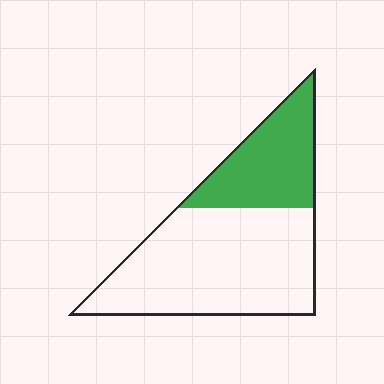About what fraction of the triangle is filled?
About one third (1/3).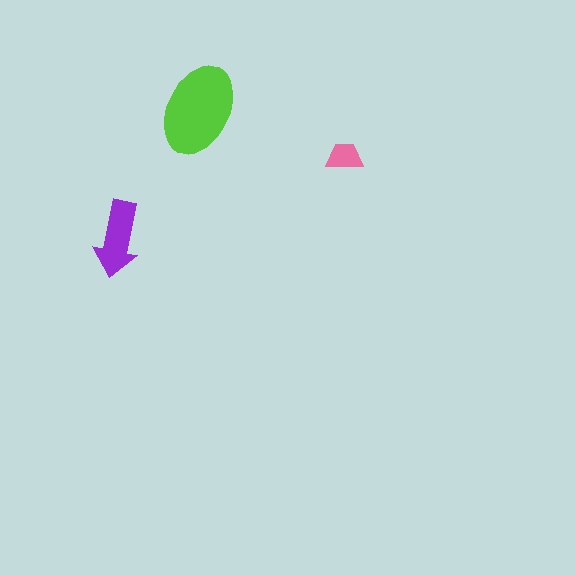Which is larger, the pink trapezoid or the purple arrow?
The purple arrow.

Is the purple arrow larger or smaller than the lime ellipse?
Smaller.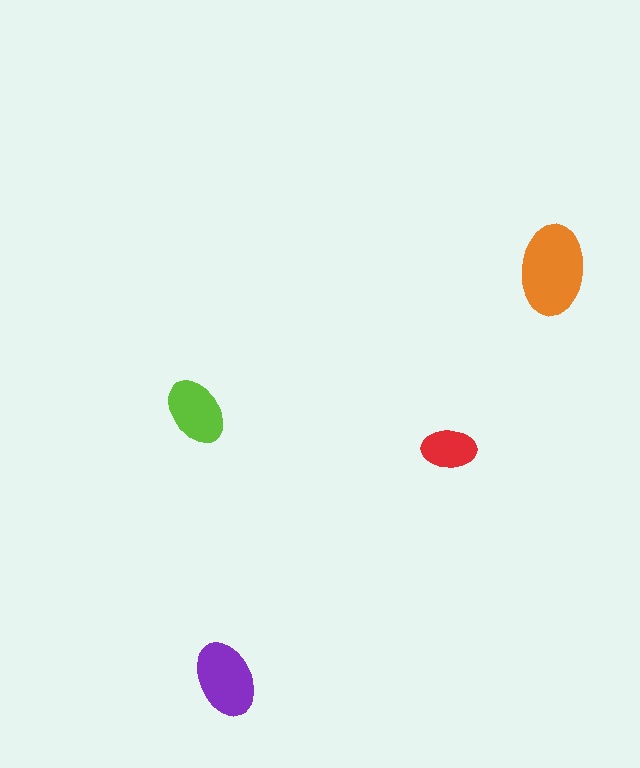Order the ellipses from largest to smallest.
the orange one, the purple one, the lime one, the red one.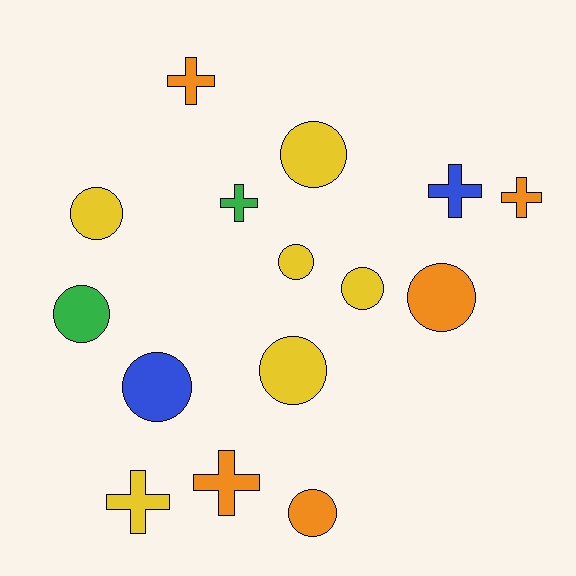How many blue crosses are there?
There is 1 blue cross.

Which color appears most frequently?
Yellow, with 6 objects.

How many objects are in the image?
There are 15 objects.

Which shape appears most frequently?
Circle, with 9 objects.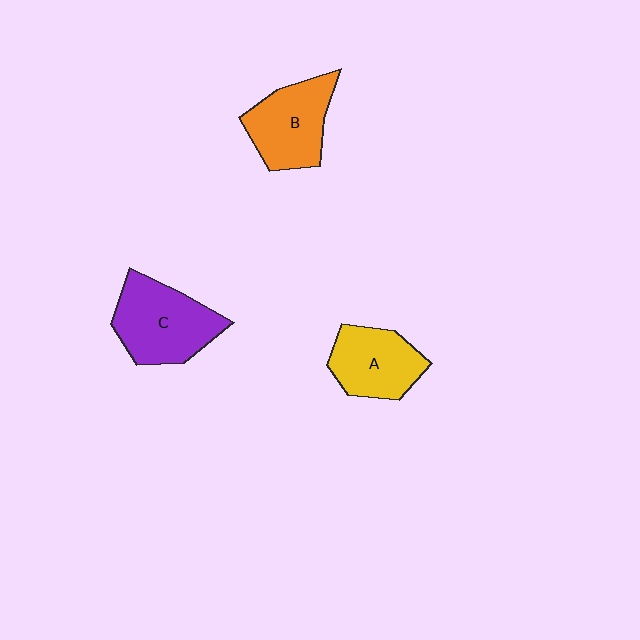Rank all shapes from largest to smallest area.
From largest to smallest: C (purple), B (orange), A (yellow).